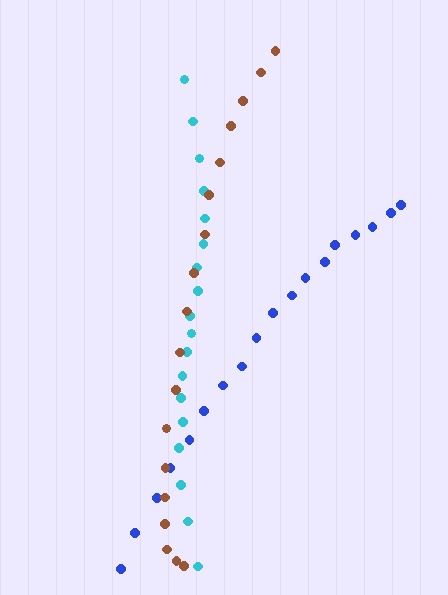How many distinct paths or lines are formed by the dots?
There are 3 distinct paths.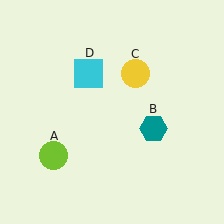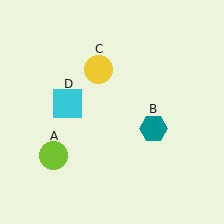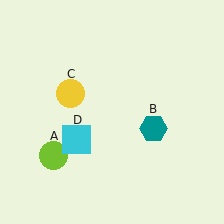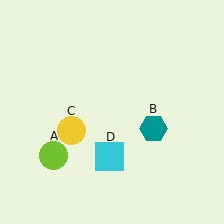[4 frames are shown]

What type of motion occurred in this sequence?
The yellow circle (object C), cyan square (object D) rotated counterclockwise around the center of the scene.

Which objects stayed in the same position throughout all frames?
Lime circle (object A) and teal hexagon (object B) remained stationary.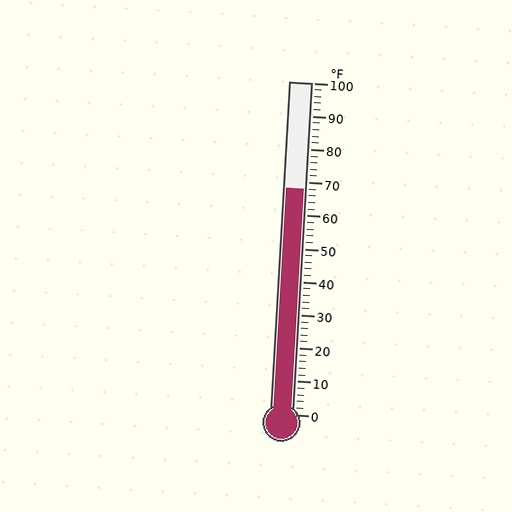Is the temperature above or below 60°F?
The temperature is above 60°F.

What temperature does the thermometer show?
The thermometer shows approximately 68°F.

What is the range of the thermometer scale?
The thermometer scale ranges from 0°F to 100°F.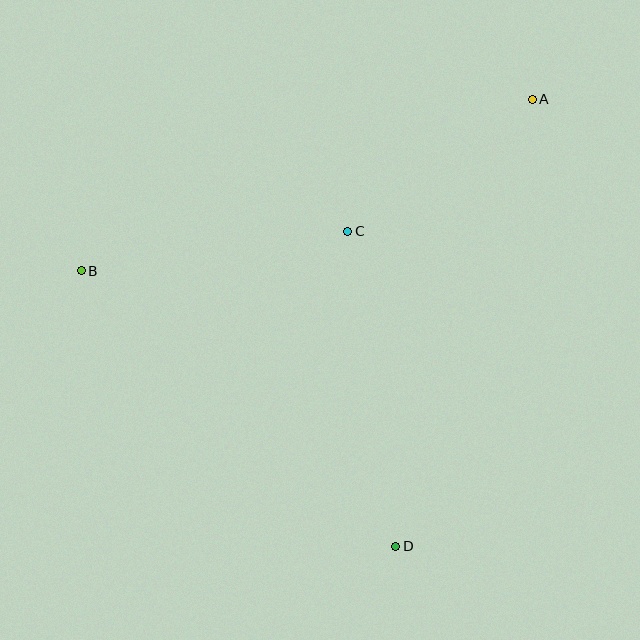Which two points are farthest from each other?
Points A and B are farthest from each other.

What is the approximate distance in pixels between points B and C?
The distance between B and C is approximately 269 pixels.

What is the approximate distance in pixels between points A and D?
The distance between A and D is approximately 468 pixels.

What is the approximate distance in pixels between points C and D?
The distance between C and D is approximately 319 pixels.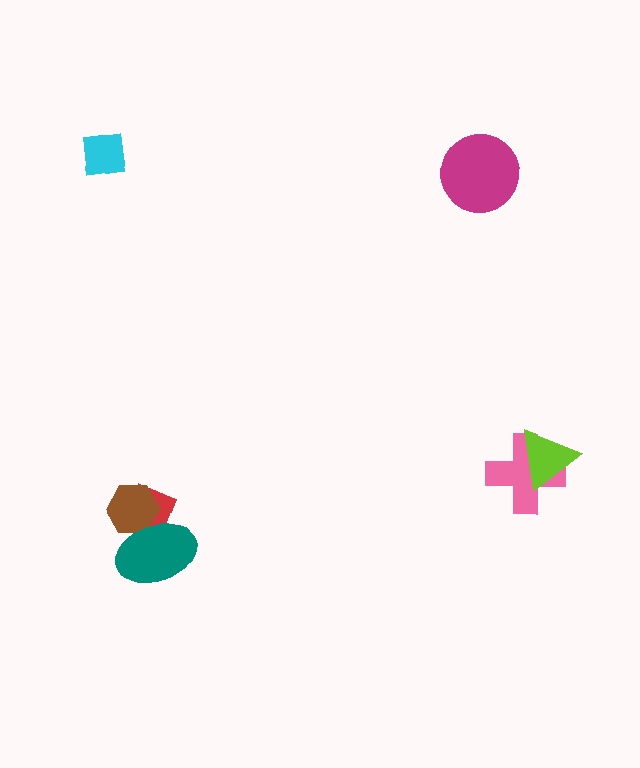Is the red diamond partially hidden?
Yes, it is partially covered by another shape.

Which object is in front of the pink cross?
The lime triangle is in front of the pink cross.